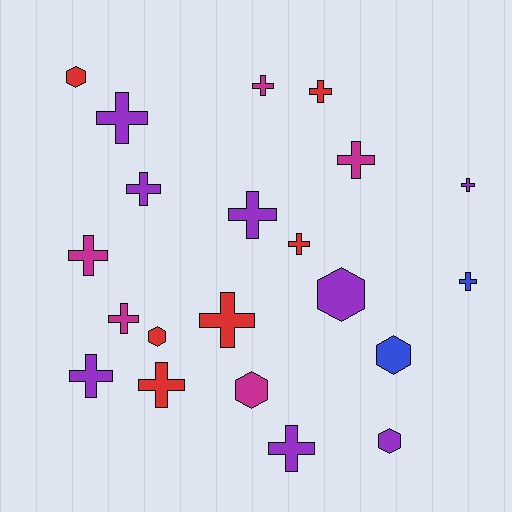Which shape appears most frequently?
Cross, with 15 objects.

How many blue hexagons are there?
There is 1 blue hexagon.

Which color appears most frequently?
Purple, with 8 objects.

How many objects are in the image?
There are 21 objects.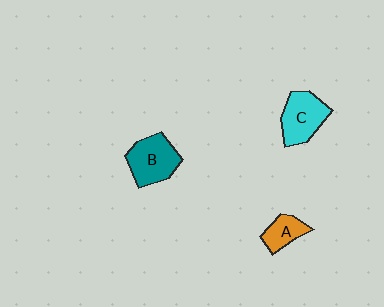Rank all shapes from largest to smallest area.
From largest to smallest: B (teal), C (cyan), A (orange).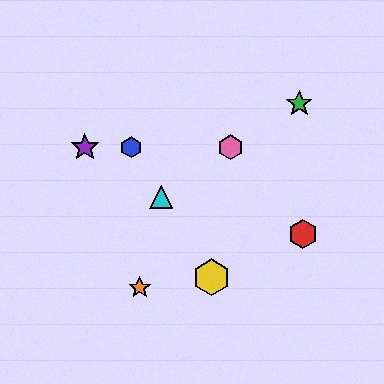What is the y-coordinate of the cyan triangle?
The cyan triangle is at y≈197.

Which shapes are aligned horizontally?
The blue hexagon, the purple star, the pink hexagon are aligned horizontally.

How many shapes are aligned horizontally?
3 shapes (the blue hexagon, the purple star, the pink hexagon) are aligned horizontally.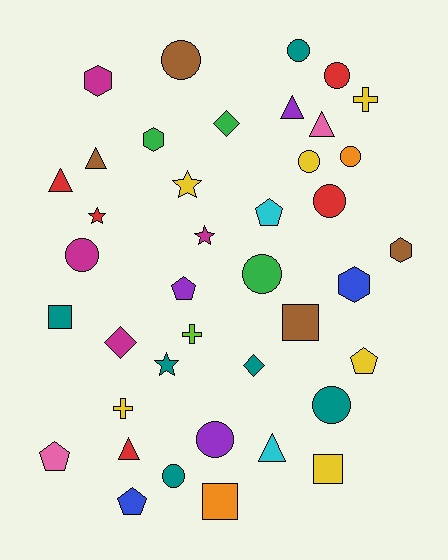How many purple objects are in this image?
There are 3 purple objects.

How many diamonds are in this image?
There are 3 diamonds.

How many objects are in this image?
There are 40 objects.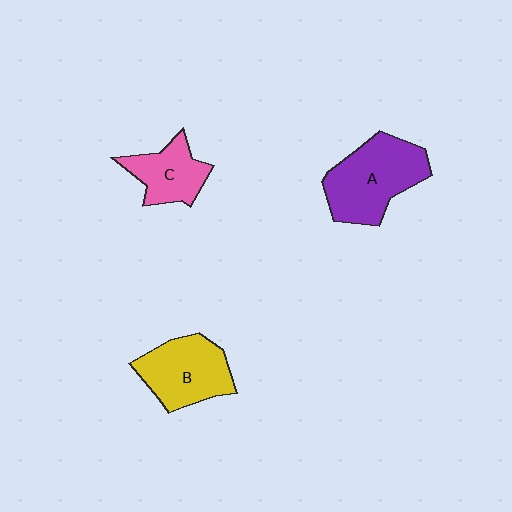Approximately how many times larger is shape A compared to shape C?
Approximately 1.7 times.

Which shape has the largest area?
Shape A (purple).